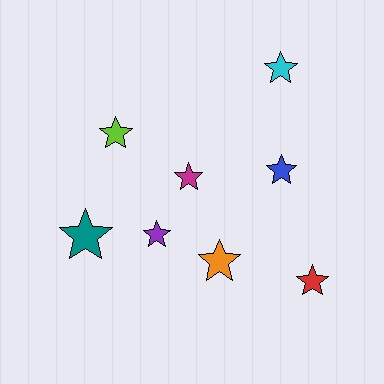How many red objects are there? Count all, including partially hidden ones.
There is 1 red object.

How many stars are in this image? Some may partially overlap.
There are 8 stars.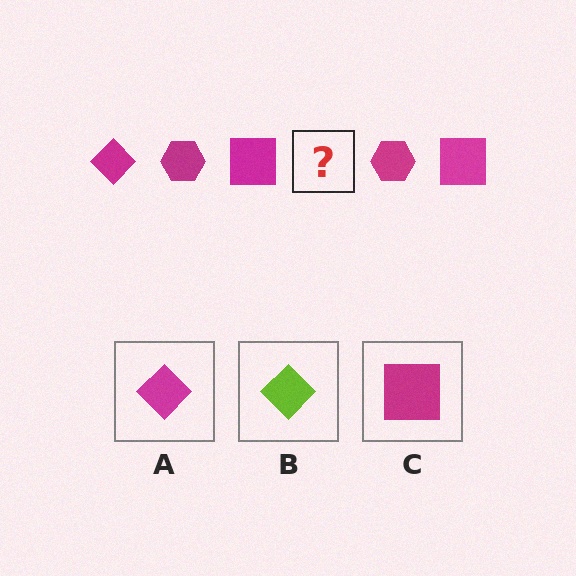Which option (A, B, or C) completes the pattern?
A.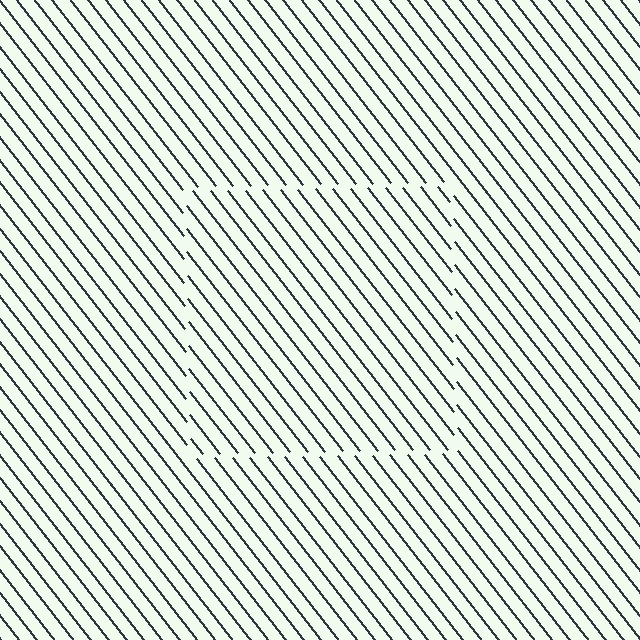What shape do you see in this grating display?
An illusory square. The interior of the shape contains the same grating, shifted by half a period — the contour is defined by the phase discontinuity where line-ends from the inner and outer gratings abut.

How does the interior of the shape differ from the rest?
The interior of the shape contains the same grating, shifted by half a period — the contour is defined by the phase discontinuity where line-ends from the inner and outer gratings abut.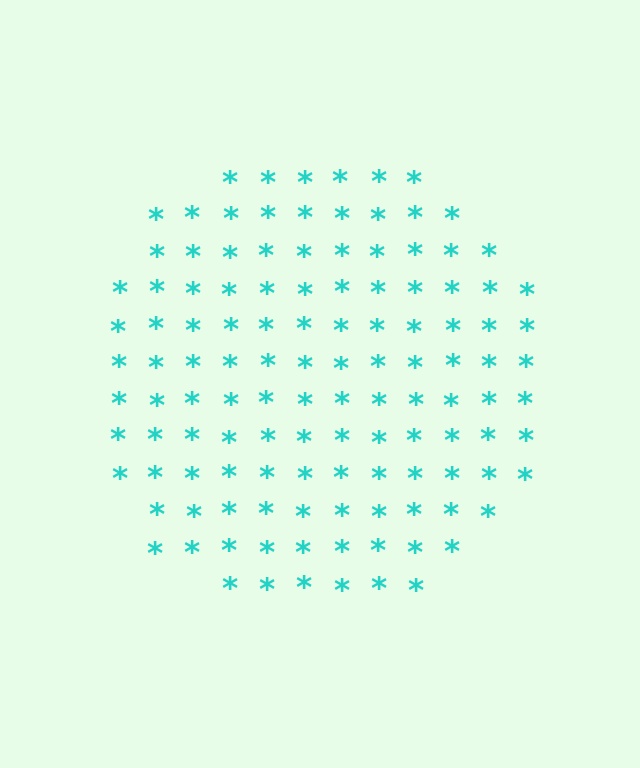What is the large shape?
The large shape is a circle.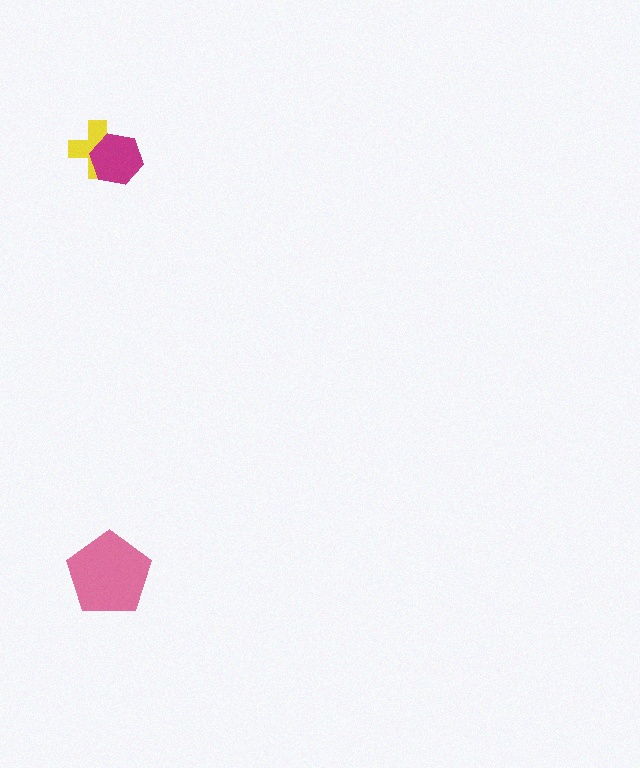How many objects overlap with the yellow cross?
1 object overlaps with the yellow cross.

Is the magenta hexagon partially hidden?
No, no other shape covers it.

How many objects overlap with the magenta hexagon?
1 object overlaps with the magenta hexagon.